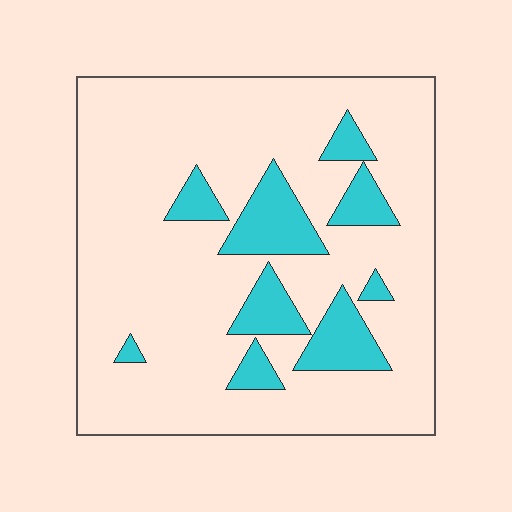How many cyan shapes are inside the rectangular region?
9.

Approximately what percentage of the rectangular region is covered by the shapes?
Approximately 15%.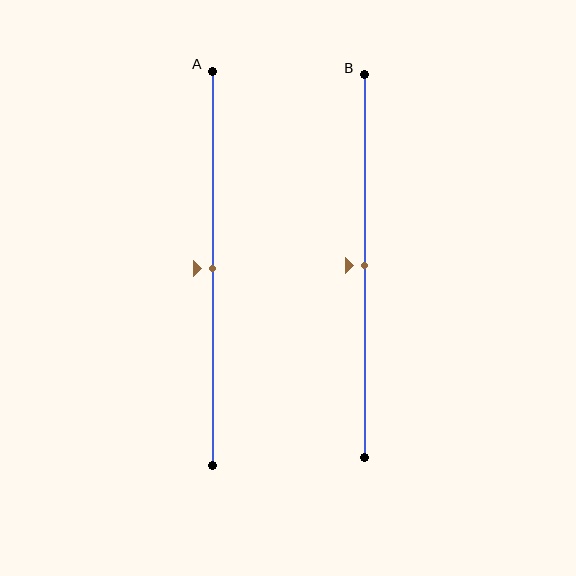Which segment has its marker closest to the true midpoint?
Segment A has its marker closest to the true midpoint.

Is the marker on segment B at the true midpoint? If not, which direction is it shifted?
Yes, the marker on segment B is at the true midpoint.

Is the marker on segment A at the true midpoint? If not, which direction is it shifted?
Yes, the marker on segment A is at the true midpoint.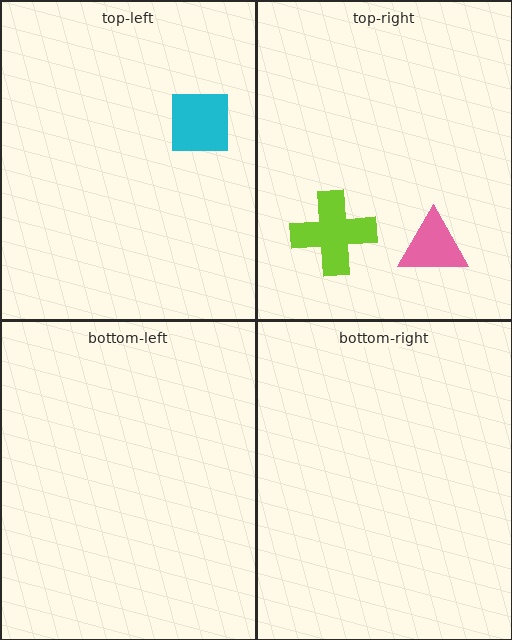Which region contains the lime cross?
The top-right region.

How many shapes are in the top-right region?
2.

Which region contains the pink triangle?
The top-right region.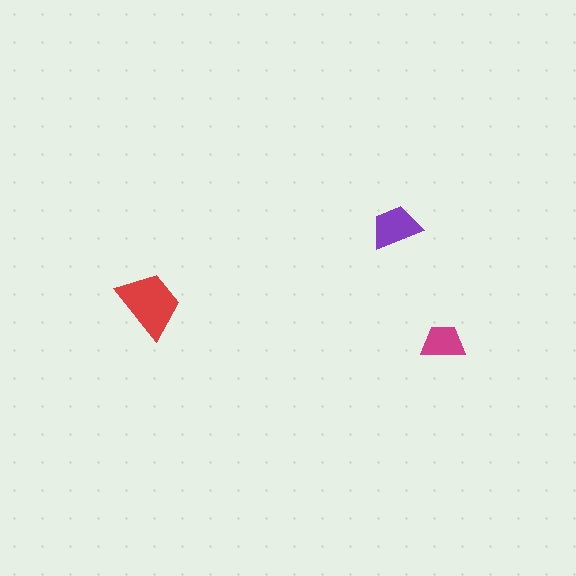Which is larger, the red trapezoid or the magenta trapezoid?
The red one.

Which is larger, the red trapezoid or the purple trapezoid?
The red one.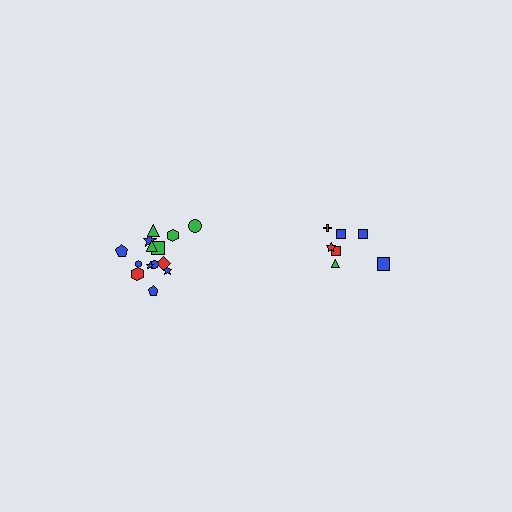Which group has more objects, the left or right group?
The left group.